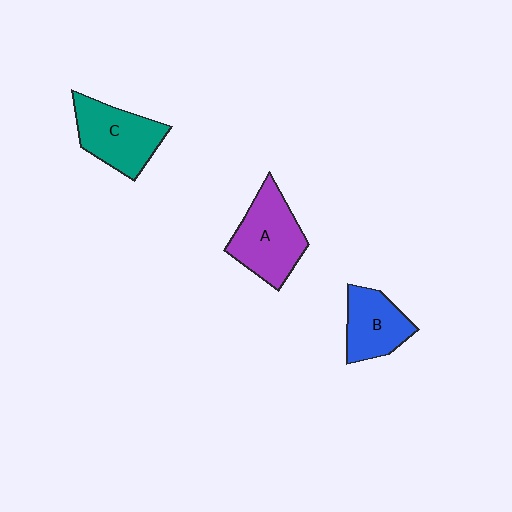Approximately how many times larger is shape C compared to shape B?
Approximately 1.2 times.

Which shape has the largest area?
Shape A (purple).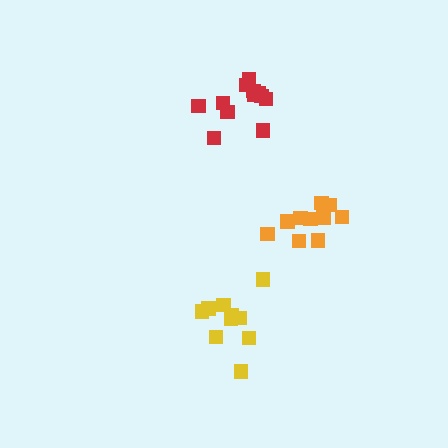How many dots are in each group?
Group 1: 12 dots, Group 2: 10 dots, Group 3: 10 dots (32 total).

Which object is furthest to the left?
The yellow cluster is leftmost.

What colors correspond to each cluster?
The clusters are colored: red, orange, yellow.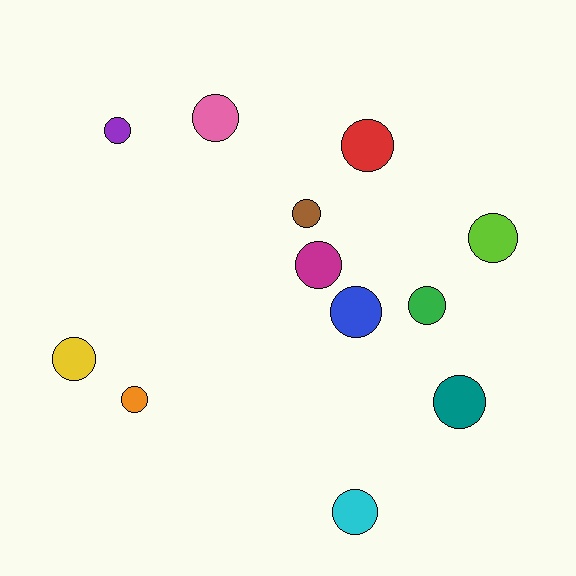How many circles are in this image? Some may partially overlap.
There are 12 circles.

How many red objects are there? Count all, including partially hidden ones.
There is 1 red object.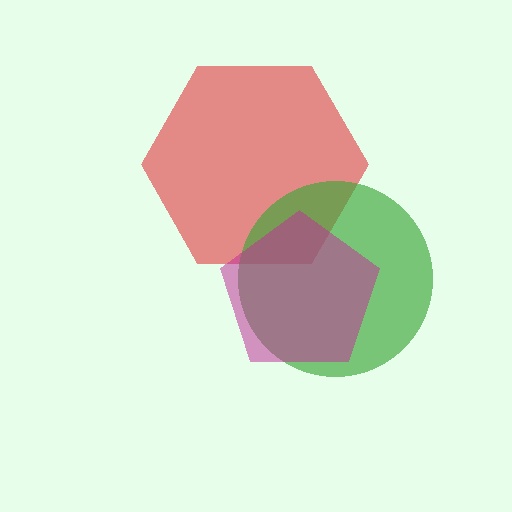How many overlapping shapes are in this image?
There are 3 overlapping shapes in the image.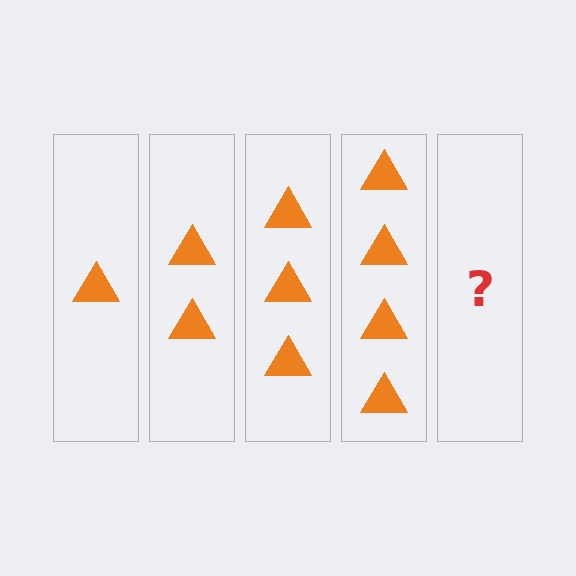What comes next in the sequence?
The next element should be 5 triangles.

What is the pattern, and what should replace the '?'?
The pattern is that each step adds one more triangle. The '?' should be 5 triangles.